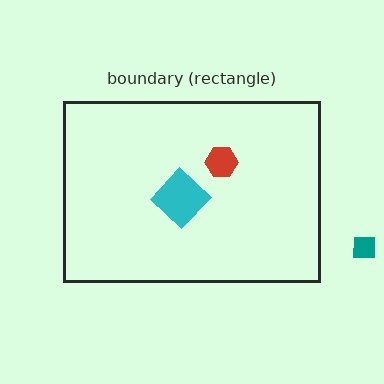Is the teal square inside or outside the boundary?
Outside.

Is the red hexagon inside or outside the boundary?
Inside.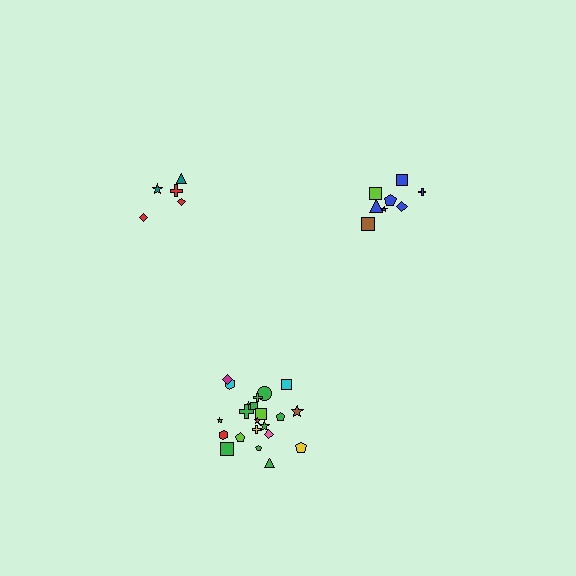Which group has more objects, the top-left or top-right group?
The top-right group.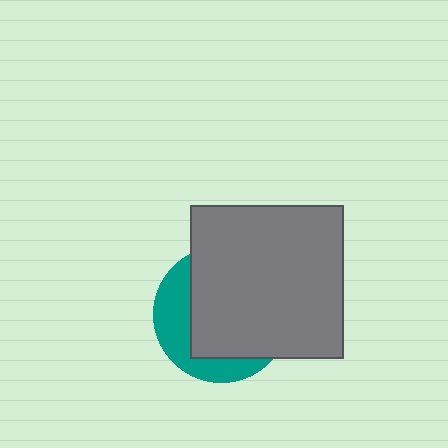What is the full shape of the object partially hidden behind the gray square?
The partially hidden object is a teal circle.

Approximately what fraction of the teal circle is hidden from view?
Roughly 68% of the teal circle is hidden behind the gray square.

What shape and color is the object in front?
The object in front is a gray square.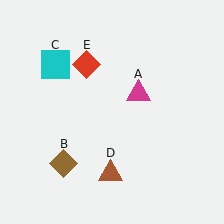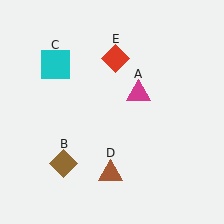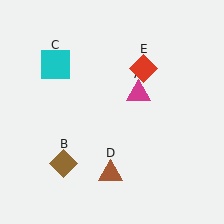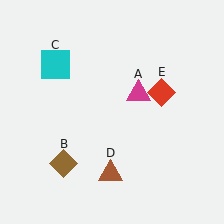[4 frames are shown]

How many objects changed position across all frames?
1 object changed position: red diamond (object E).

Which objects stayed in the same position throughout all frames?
Magenta triangle (object A) and brown diamond (object B) and cyan square (object C) and brown triangle (object D) remained stationary.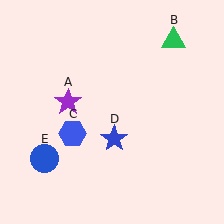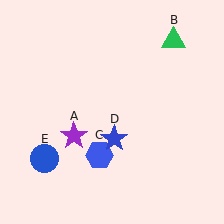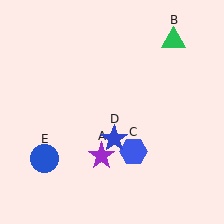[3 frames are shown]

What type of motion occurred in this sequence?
The purple star (object A), blue hexagon (object C) rotated counterclockwise around the center of the scene.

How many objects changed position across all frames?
2 objects changed position: purple star (object A), blue hexagon (object C).